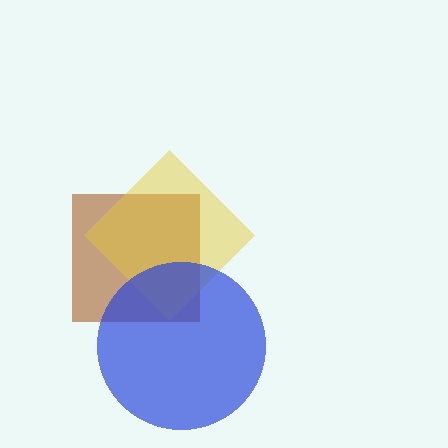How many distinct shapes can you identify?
There are 3 distinct shapes: a brown square, a yellow diamond, a blue circle.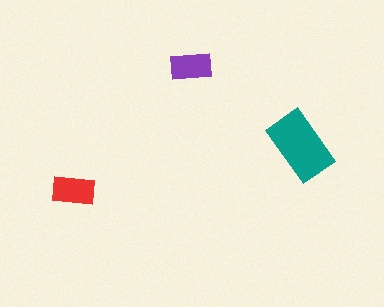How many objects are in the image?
There are 3 objects in the image.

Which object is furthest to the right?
The teal rectangle is rightmost.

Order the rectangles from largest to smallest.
the teal one, the red one, the purple one.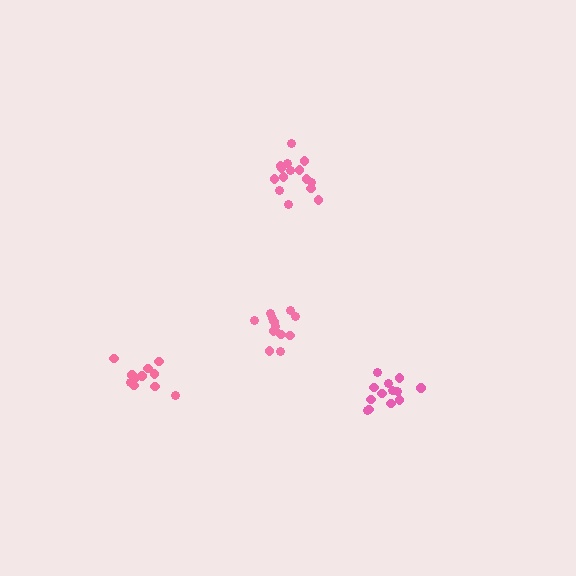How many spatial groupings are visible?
There are 4 spatial groupings.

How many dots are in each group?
Group 1: 13 dots, Group 2: 13 dots, Group 3: 15 dots, Group 4: 11 dots (52 total).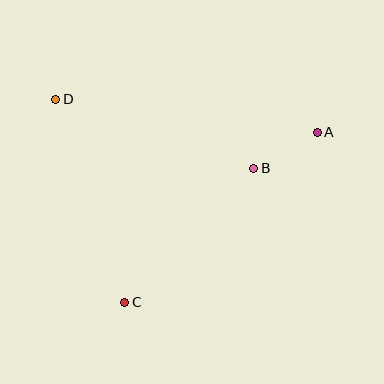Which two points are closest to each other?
Points A and B are closest to each other.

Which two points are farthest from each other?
Points A and D are farthest from each other.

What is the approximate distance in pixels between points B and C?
The distance between B and C is approximately 186 pixels.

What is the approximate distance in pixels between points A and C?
The distance between A and C is approximately 257 pixels.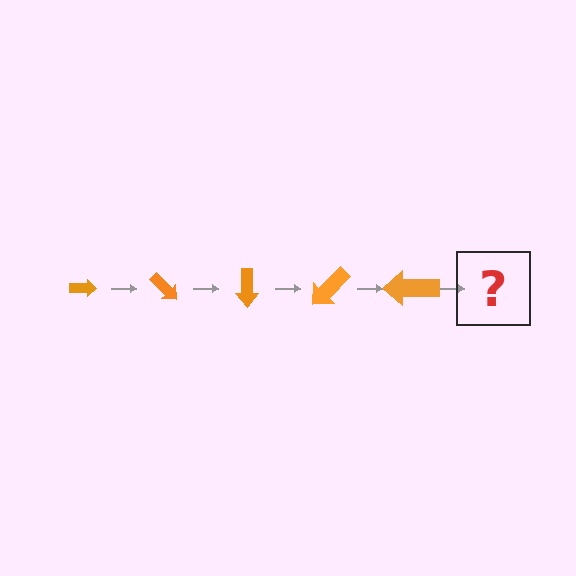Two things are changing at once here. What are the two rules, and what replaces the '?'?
The two rules are that the arrow grows larger each step and it rotates 45 degrees each step. The '?' should be an arrow, larger than the previous one and rotated 225 degrees from the start.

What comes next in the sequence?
The next element should be an arrow, larger than the previous one and rotated 225 degrees from the start.